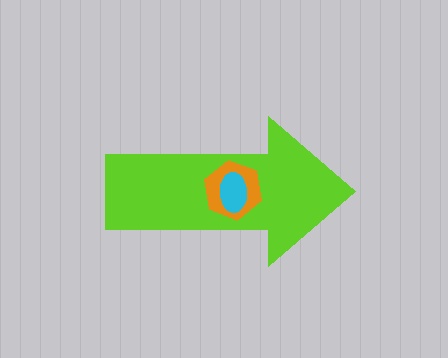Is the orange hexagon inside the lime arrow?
Yes.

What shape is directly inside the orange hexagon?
The cyan ellipse.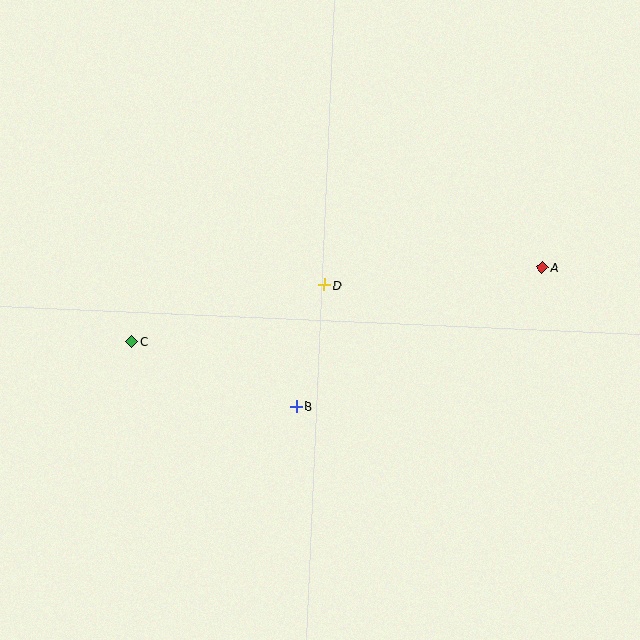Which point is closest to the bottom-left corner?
Point C is closest to the bottom-left corner.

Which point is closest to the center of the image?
Point D at (324, 285) is closest to the center.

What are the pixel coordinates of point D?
Point D is at (324, 285).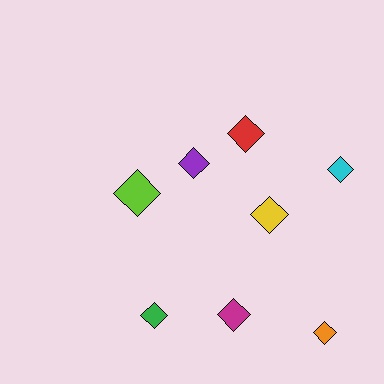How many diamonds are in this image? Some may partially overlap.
There are 8 diamonds.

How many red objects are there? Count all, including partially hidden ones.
There is 1 red object.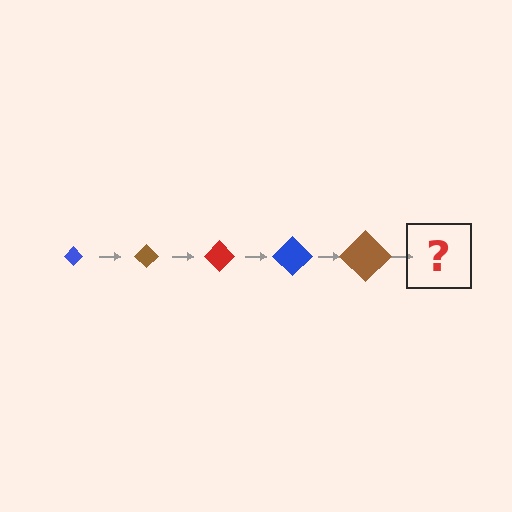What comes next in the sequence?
The next element should be a red diamond, larger than the previous one.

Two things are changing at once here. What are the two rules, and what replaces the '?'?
The two rules are that the diamond grows larger each step and the color cycles through blue, brown, and red. The '?' should be a red diamond, larger than the previous one.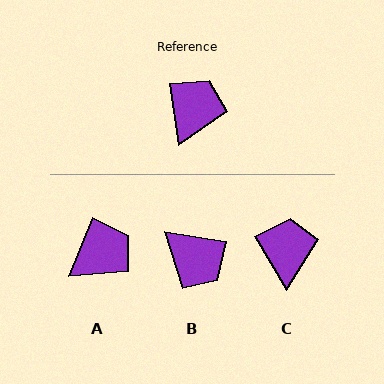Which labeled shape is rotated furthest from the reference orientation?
B, about 107 degrees away.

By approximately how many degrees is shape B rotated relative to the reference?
Approximately 107 degrees clockwise.